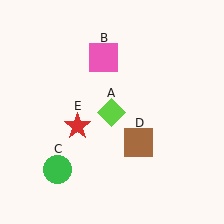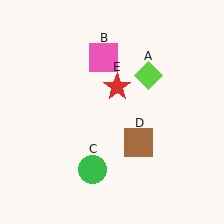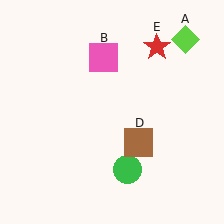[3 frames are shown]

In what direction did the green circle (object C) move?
The green circle (object C) moved right.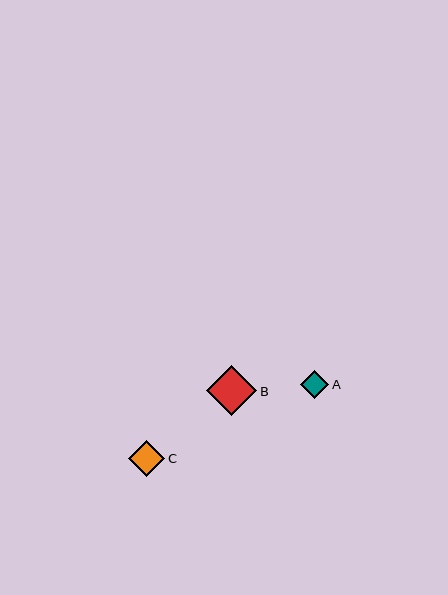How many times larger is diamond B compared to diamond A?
Diamond B is approximately 1.8 times the size of diamond A.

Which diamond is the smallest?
Diamond A is the smallest with a size of approximately 28 pixels.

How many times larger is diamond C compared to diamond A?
Diamond C is approximately 1.3 times the size of diamond A.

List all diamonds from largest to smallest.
From largest to smallest: B, C, A.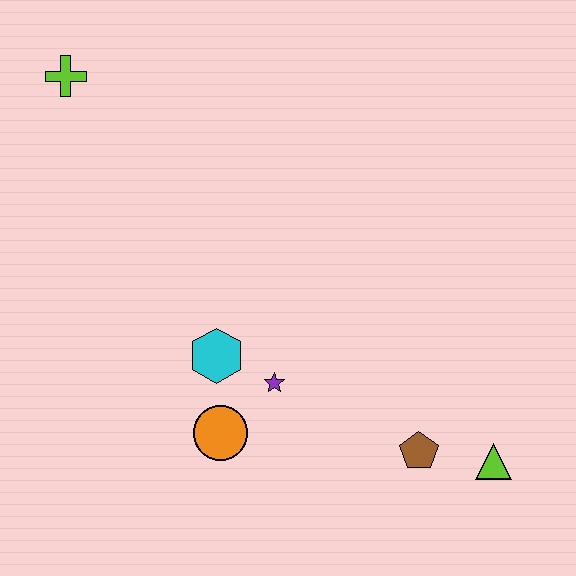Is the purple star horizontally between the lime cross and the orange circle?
No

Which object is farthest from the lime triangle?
The lime cross is farthest from the lime triangle.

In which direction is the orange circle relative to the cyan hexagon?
The orange circle is below the cyan hexagon.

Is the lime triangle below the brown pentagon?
Yes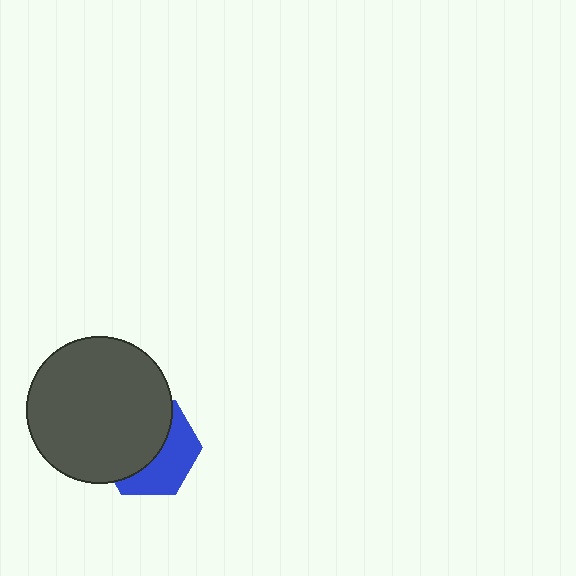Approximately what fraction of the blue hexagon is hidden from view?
Roughly 57% of the blue hexagon is hidden behind the dark gray circle.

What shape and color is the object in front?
The object in front is a dark gray circle.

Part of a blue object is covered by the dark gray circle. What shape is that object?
It is a hexagon.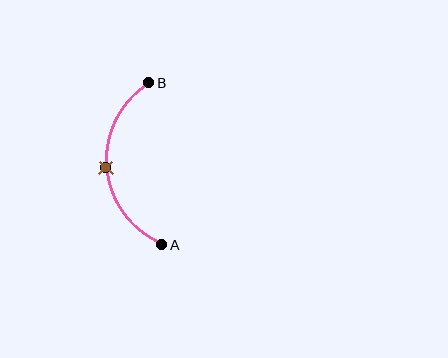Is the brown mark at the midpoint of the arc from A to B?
Yes. The brown mark lies on the arc at equal arc-length from both A and B — it is the arc midpoint.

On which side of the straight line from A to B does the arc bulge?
The arc bulges to the left of the straight line connecting A and B.